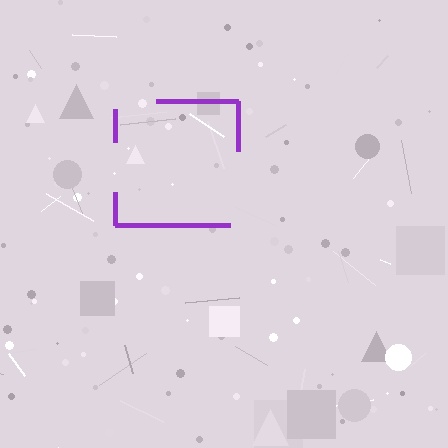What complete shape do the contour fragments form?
The contour fragments form a square.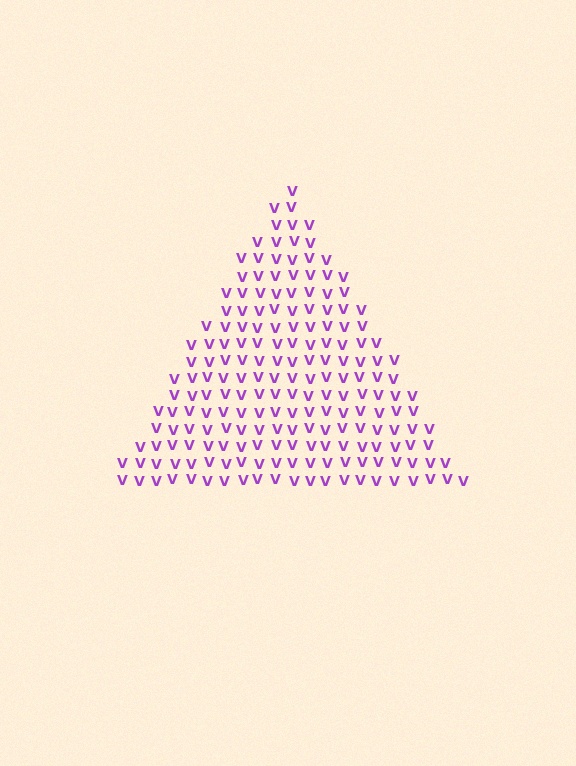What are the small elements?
The small elements are letter V's.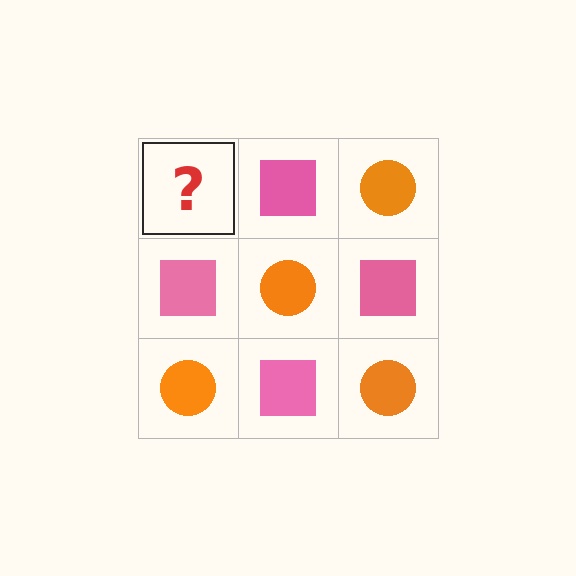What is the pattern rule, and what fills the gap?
The rule is that it alternates orange circle and pink square in a checkerboard pattern. The gap should be filled with an orange circle.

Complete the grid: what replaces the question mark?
The question mark should be replaced with an orange circle.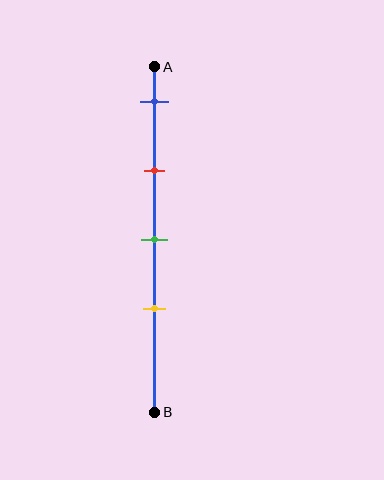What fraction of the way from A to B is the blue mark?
The blue mark is approximately 10% (0.1) of the way from A to B.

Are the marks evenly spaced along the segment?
Yes, the marks are approximately evenly spaced.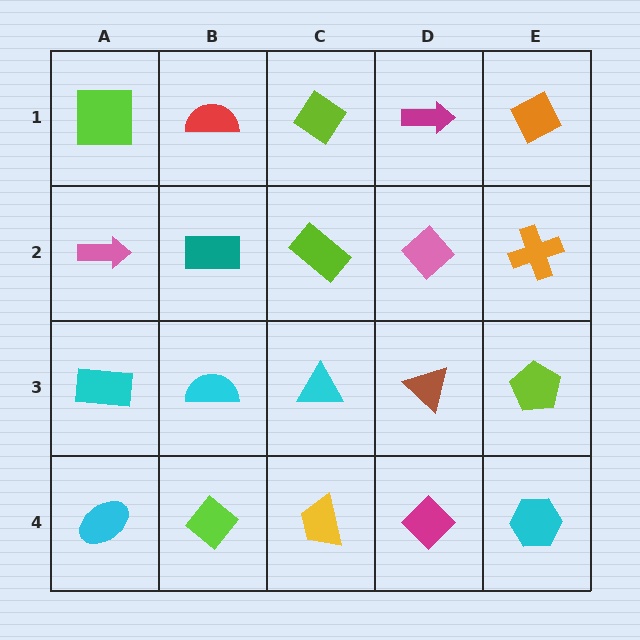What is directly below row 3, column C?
A yellow trapezoid.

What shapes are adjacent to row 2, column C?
A lime diamond (row 1, column C), a cyan triangle (row 3, column C), a teal rectangle (row 2, column B), a pink diamond (row 2, column D).